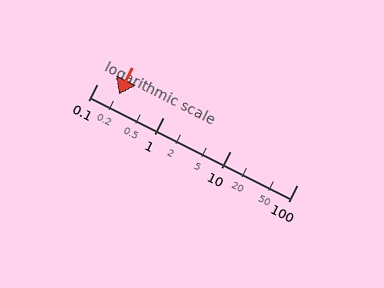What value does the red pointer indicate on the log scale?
The pointer indicates approximately 0.21.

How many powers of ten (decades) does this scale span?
The scale spans 3 decades, from 0.1 to 100.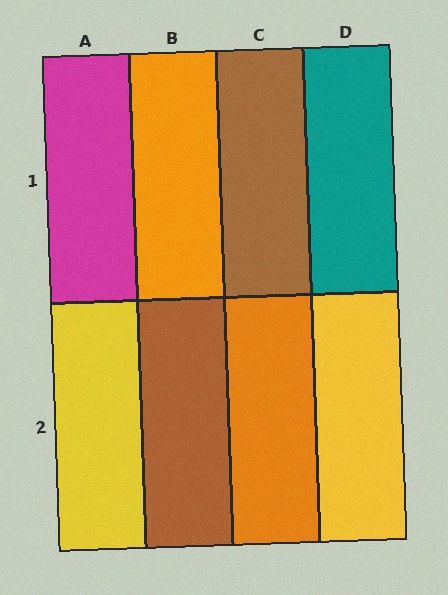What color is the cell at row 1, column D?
Teal.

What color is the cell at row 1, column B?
Orange.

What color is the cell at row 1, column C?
Brown.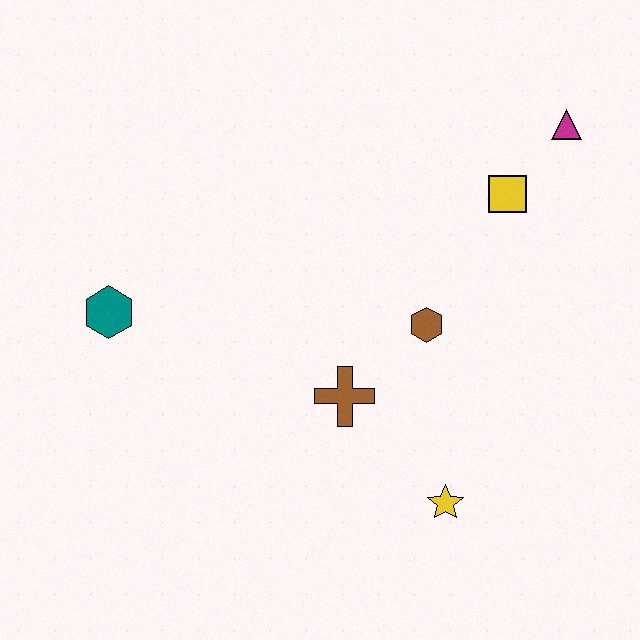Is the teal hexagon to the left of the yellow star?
Yes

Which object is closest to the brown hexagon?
The brown cross is closest to the brown hexagon.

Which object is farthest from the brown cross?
The magenta triangle is farthest from the brown cross.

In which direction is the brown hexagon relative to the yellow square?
The brown hexagon is below the yellow square.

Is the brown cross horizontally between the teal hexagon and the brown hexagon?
Yes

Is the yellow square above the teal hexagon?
Yes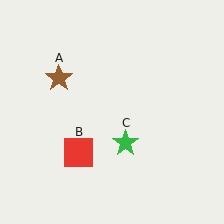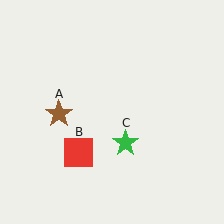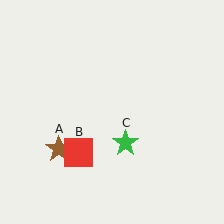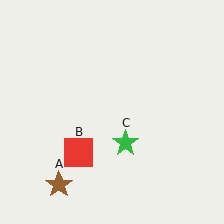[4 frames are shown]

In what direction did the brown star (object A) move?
The brown star (object A) moved down.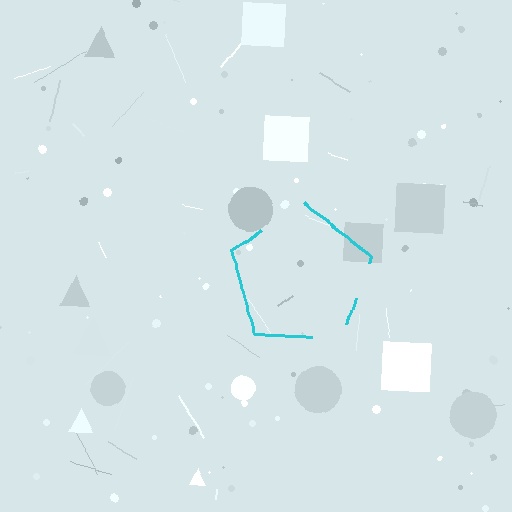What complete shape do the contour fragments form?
The contour fragments form a pentagon.